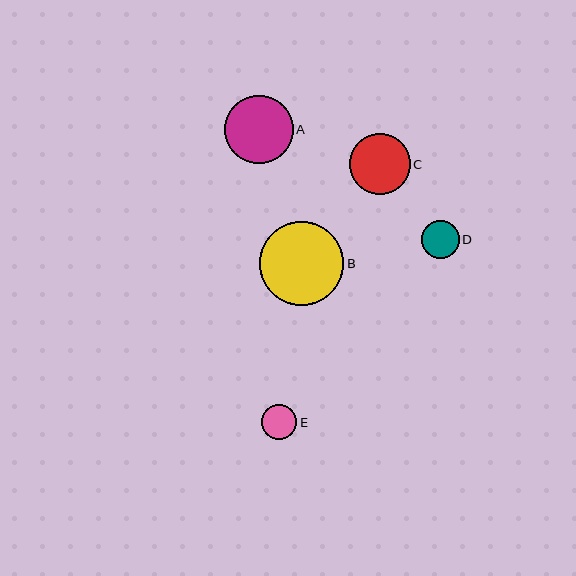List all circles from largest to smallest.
From largest to smallest: B, A, C, D, E.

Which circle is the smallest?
Circle E is the smallest with a size of approximately 36 pixels.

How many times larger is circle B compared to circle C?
Circle B is approximately 1.4 times the size of circle C.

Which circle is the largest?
Circle B is the largest with a size of approximately 84 pixels.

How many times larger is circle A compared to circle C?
Circle A is approximately 1.1 times the size of circle C.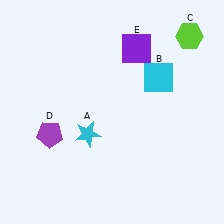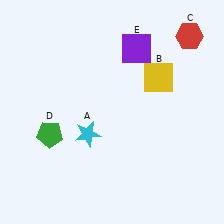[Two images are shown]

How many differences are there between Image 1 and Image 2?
There are 3 differences between the two images.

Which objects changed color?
B changed from cyan to yellow. C changed from lime to red. D changed from purple to green.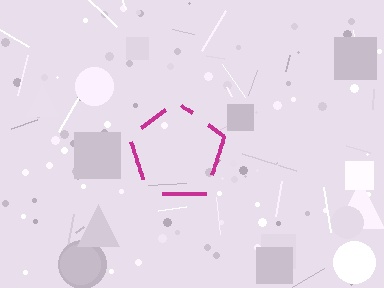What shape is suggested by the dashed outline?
The dashed outline suggests a pentagon.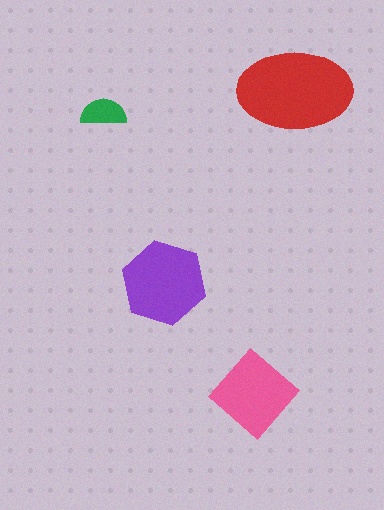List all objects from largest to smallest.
The red ellipse, the purple hexagon, the pink diamond, the green semicircle.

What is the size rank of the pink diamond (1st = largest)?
3rd.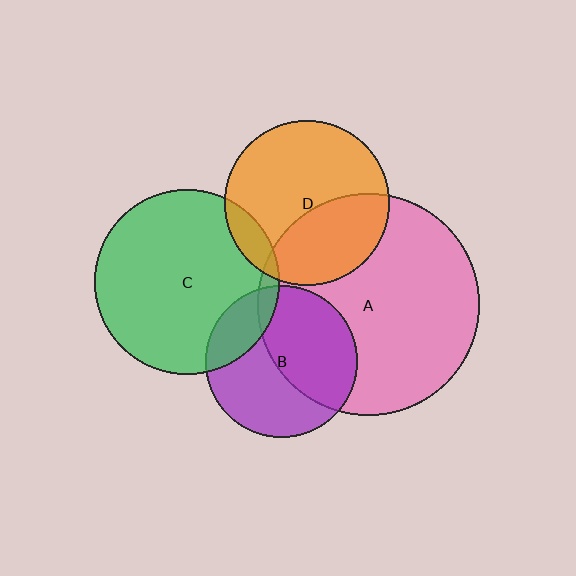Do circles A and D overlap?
Yes.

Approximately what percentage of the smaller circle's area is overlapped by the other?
Approximately 35%.